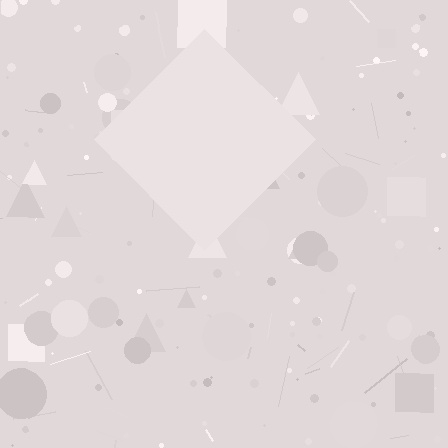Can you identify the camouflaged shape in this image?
The camouflaged shape is a diamond.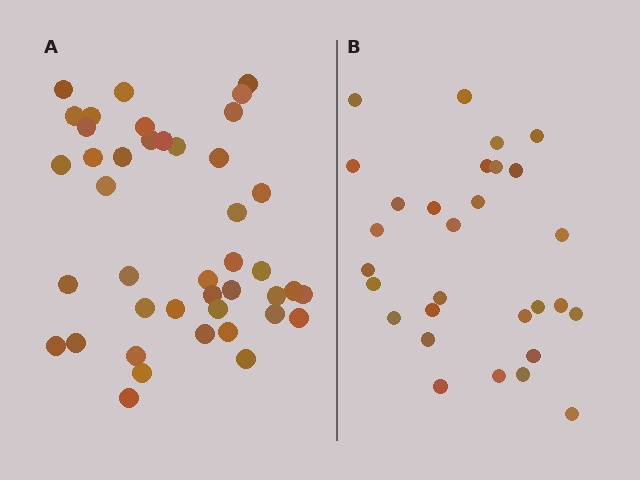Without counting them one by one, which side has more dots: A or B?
Region A (the left region) has more dots.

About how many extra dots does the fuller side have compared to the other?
Region A has approximately 15 more dots than region B.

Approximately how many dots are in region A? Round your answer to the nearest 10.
About 40 dots. (The exact count is 42, which rounds to 40.)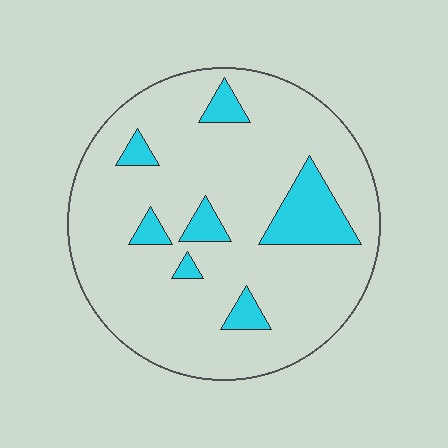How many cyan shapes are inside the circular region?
7.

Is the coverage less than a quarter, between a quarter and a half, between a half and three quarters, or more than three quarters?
Less than a quarter.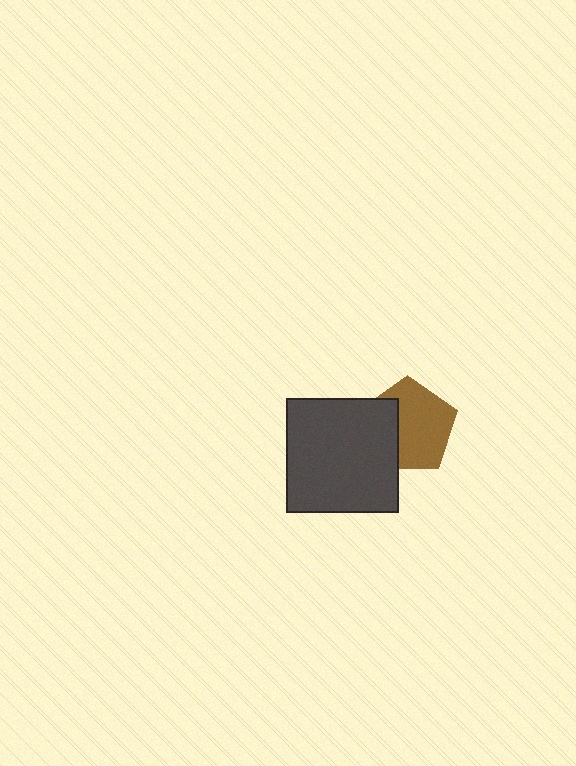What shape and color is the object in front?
The object in front is a dark gray rectangle.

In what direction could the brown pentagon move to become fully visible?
The brown pentagon could move right. That would shift it out from behind the dark gray rectangle entirely.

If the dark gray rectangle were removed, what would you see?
You would see the complete brown pentagon.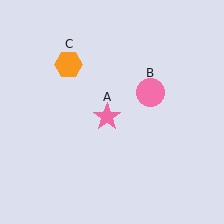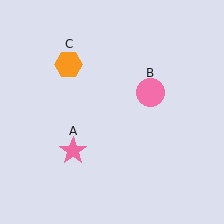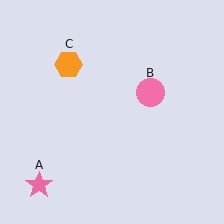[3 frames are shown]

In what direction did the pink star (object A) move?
The pink star (object A) moved down and to the left.